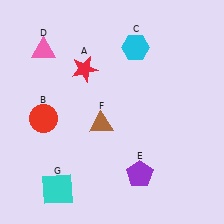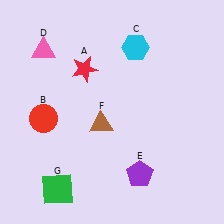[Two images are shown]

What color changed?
The square (G) changed from cyan in Image 1 to green in Image 2.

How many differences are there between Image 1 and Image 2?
There is 1 difference between the two images.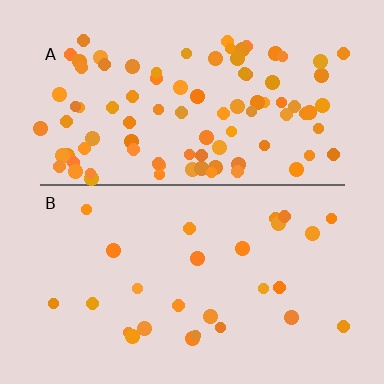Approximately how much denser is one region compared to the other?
Approximately 3.5× — region A over region B.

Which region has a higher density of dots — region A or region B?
A (the top).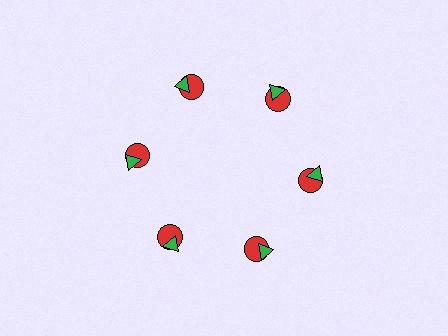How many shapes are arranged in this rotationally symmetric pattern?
There are 12 shapes, arranged in 6 groups of 2.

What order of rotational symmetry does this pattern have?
This pattern has 6-fold rotational symmetry.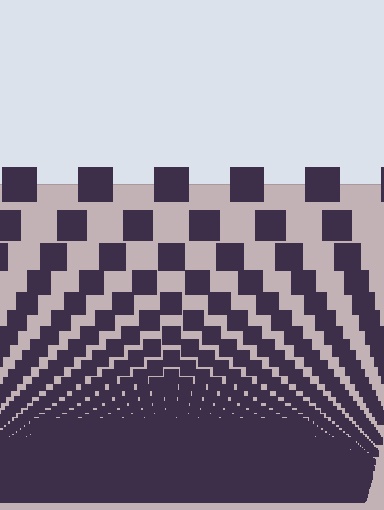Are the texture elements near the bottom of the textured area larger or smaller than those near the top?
Smaller. The gradient is inverted — elements near the bottom are smaller and denser.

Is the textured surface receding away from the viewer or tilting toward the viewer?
The surface appears to tilt toward the viewer. Texture elements get larger and sparser toward the top.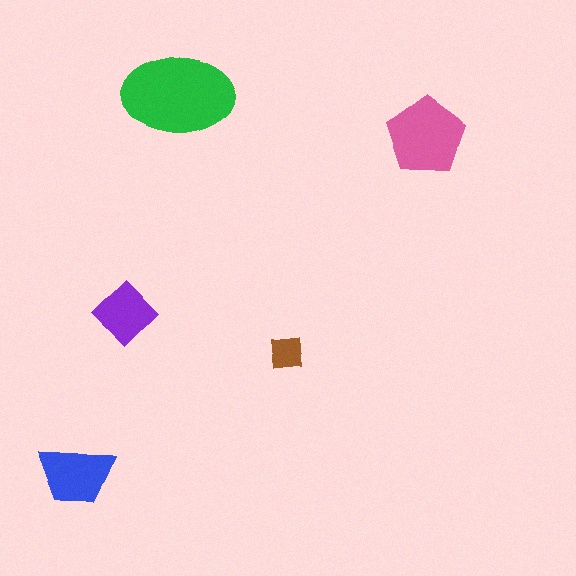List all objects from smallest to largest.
The brown square, the purple diamond, the blue trapezoid, the pink pentagon, the green ellipse.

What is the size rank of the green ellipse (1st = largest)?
1st.